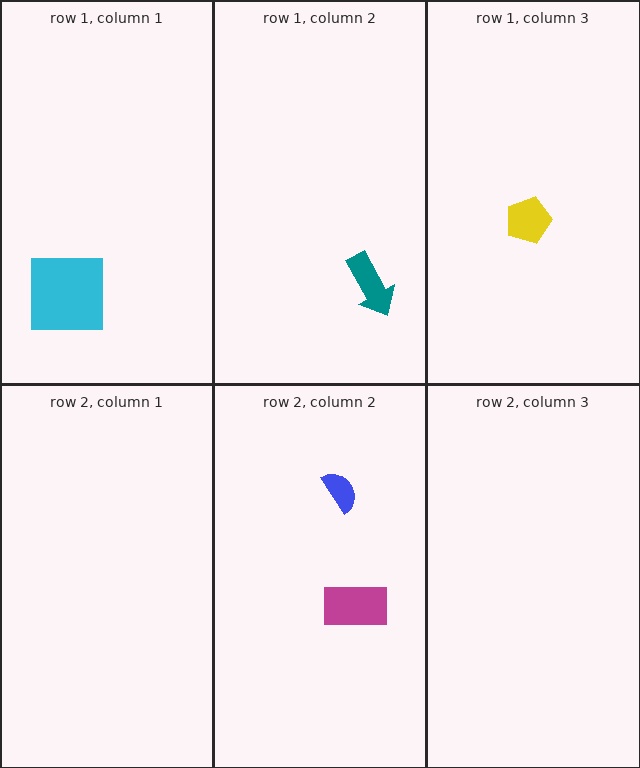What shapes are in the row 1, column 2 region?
The teal arrow.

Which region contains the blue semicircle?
The row 2, column 2 region.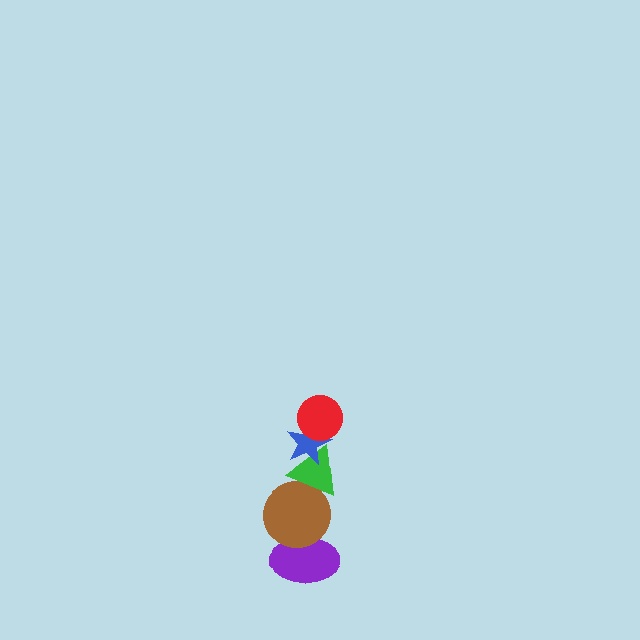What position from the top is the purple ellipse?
The purple ellipse is 5th from the top.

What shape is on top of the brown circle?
The green triangle is on top of the brown circle.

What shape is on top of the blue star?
The red circle is on top of the blue star.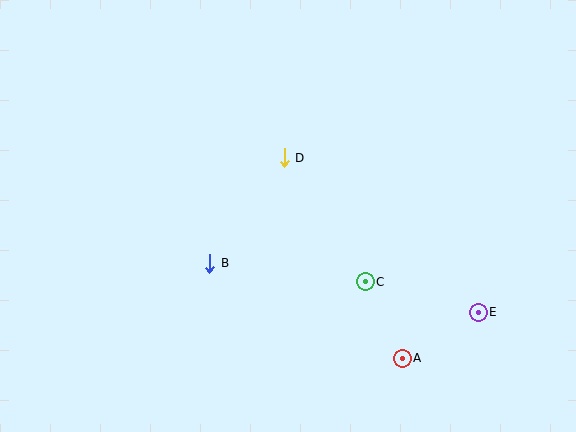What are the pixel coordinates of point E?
Point E is at (478, 312).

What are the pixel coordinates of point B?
Point B is at (210, 263).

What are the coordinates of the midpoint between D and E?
The midpoint between D and E is at (381, 235).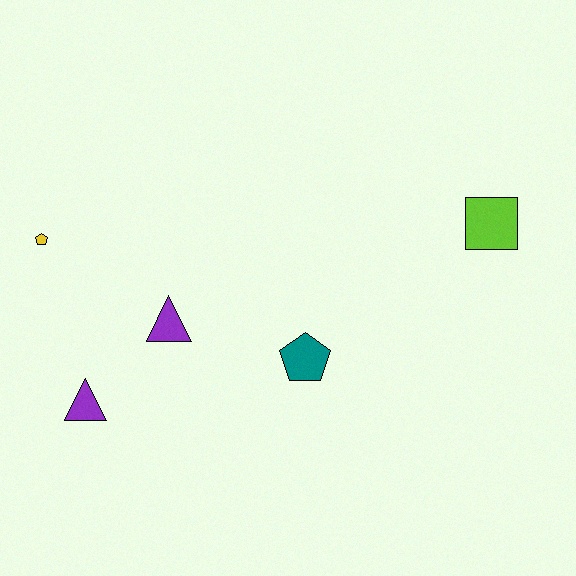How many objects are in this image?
There are 5 objects.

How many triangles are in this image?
There are 2 triangles.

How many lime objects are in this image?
There is 1 lime object.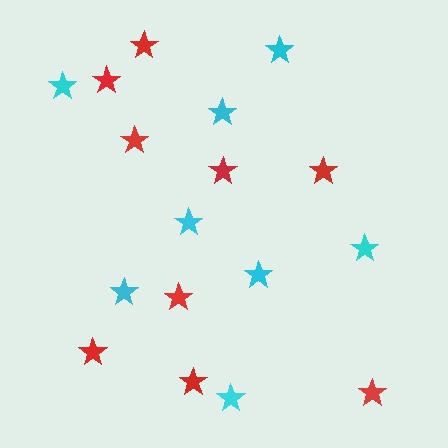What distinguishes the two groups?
There are 2 groups: one group of cyan stars (8) and one group of red stars (9).